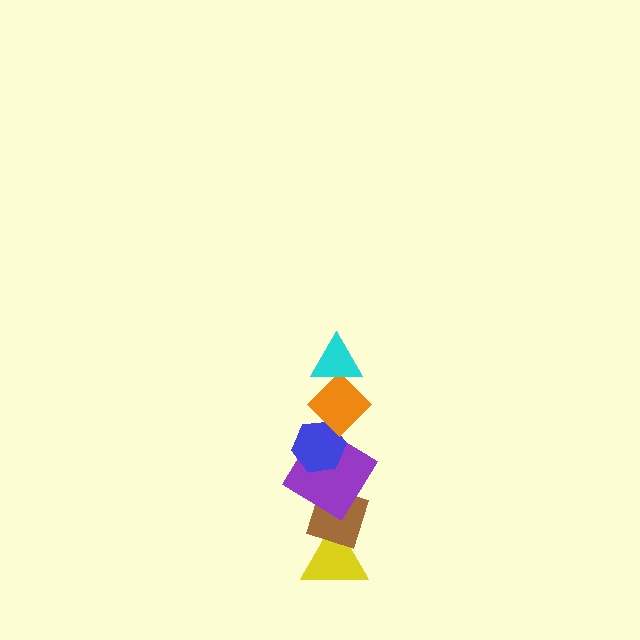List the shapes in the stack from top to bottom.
From top to bottom: the cyan triangle, the orange diamond, the blue hexagon, the purple diamond, the brown diamond, the yellow triangle.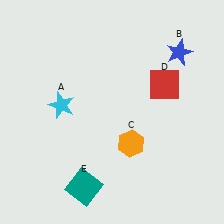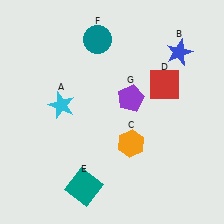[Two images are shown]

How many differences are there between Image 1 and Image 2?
There are 2 differences between the two images.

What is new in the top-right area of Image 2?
A purple pentagon (G) was added in the top-right area of Image 2.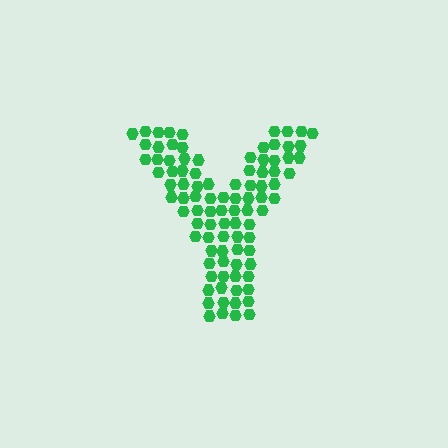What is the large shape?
The large shape is the letter Y.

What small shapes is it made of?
It is made of small hexagons.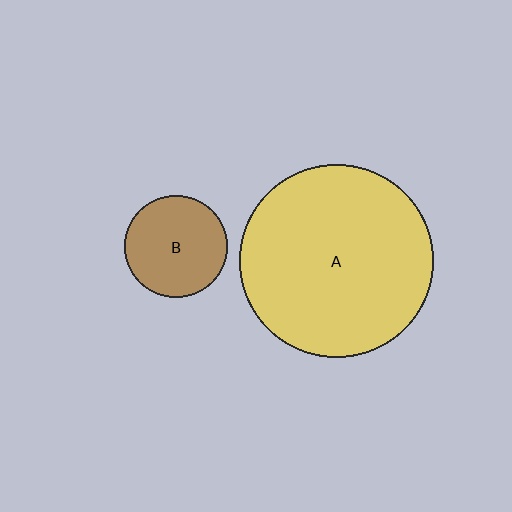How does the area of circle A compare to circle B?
Approximately 3.5 times.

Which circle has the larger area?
Circle A (yellow).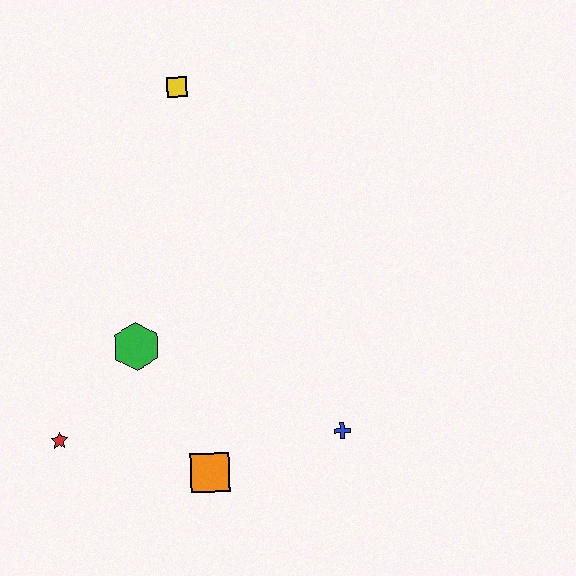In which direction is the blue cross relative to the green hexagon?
The blue cross is to the right of the green hexagon.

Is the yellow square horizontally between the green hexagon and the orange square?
Yes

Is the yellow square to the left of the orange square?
Yes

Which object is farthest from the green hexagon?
The yellow square is farthest from the green hexagon.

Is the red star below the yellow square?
Yes